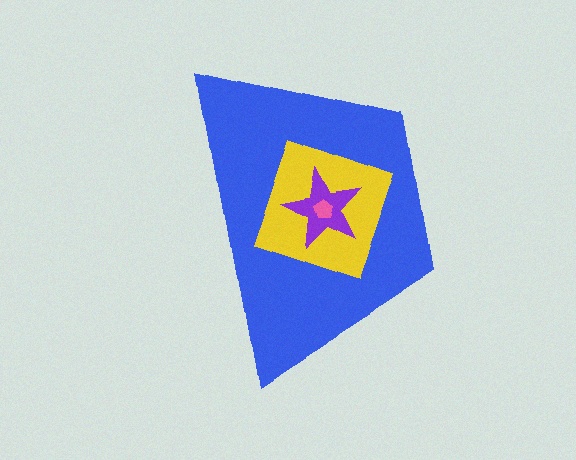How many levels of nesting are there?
4.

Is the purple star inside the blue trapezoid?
Yes.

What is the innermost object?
The pink pentagon.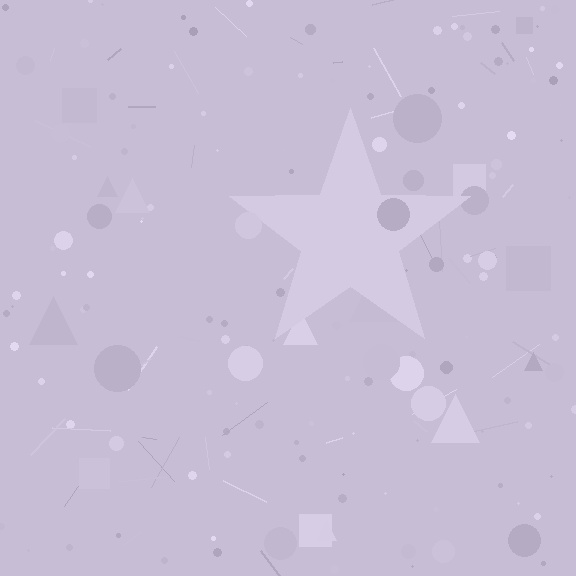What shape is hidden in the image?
A star is hidden in the image.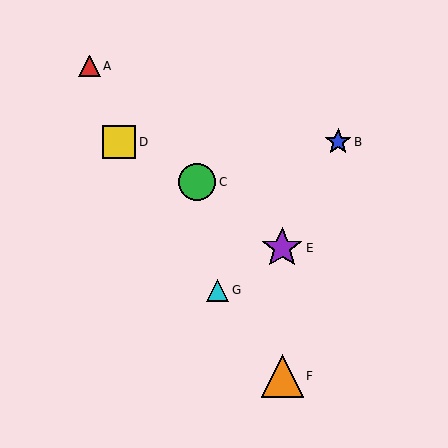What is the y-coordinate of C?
Object C is at y≈182.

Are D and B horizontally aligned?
Yes, both are at y≈142.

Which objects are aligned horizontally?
Objects B, D are aligned horizontally.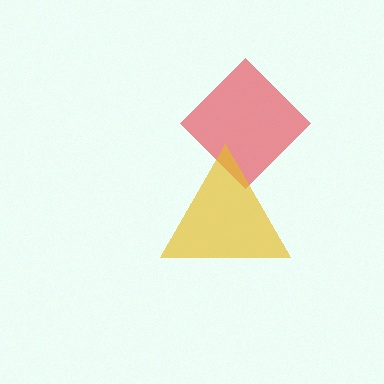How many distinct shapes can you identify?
There are 2 distinct shapes: a red diamond, a yellow triangle.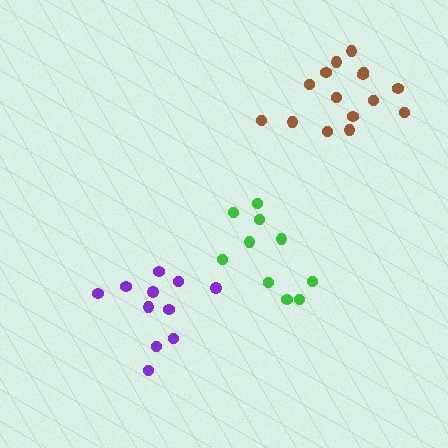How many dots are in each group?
Group 1: 11 dots, Group 2: 15 dots, Group 3: 10 dots (36 total).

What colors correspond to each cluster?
The clusters are colored: purple, brown, green.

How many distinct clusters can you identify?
There are 3 distinct clusters.